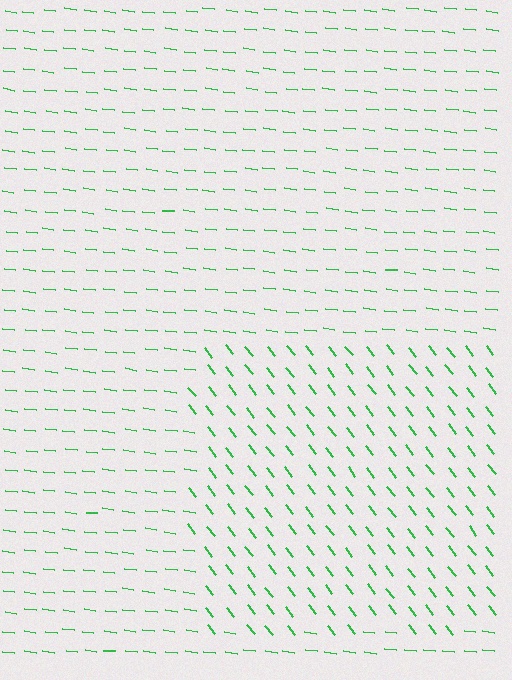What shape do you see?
I see a rectangle.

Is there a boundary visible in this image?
Yes, there is a texture boundary formed by a change in line orientation.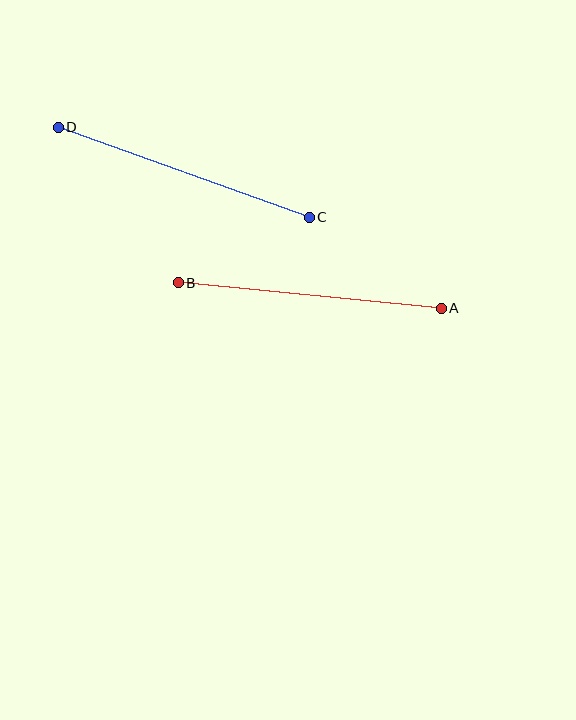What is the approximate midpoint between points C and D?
The midpoint is at approximately (184, 172) pixels.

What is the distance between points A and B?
The distance is approximately 264 pixels.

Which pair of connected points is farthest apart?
Points C and D are farthest apart.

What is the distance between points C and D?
The distance is approximately 267 pixels.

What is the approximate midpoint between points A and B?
The midpoint is at approximately (310, 296) pixels.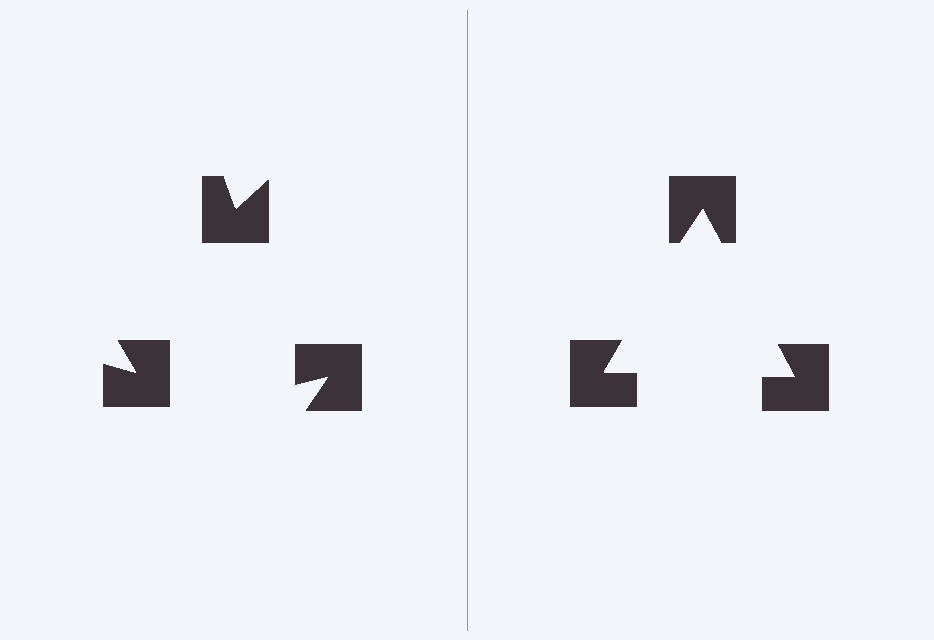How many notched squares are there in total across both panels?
6 — 3 on each side.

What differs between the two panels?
The notched squares are positioned identically on both sides; only the wedge orientations differ. On the right they align to a triangle; on the left they are misaligned.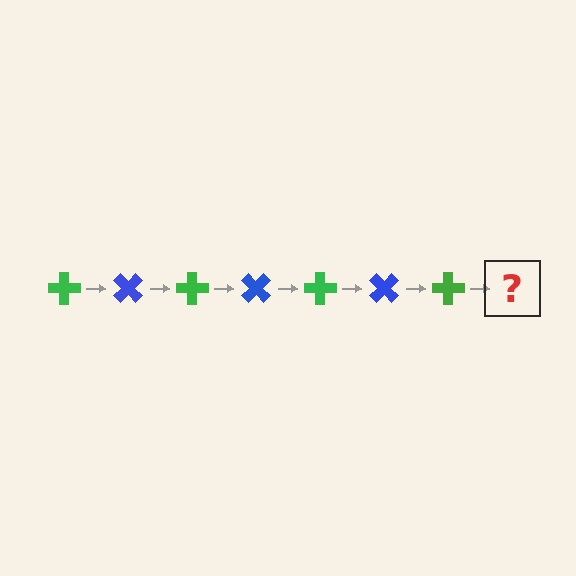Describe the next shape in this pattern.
It should be a blue cross, rotated 315 degrees from the start.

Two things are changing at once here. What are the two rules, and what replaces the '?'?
The two rules are that it rotates 45 degrees each step and the color cycles through green and blue. The '?' should be a blue cross, rotated 315 degrees from the start.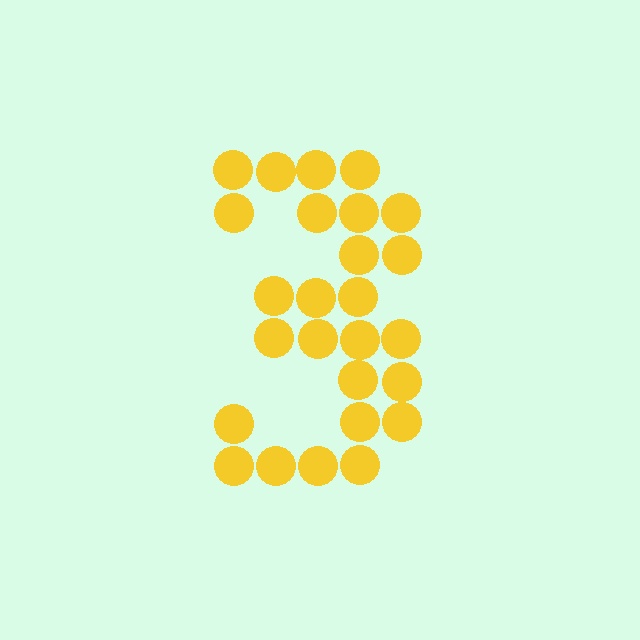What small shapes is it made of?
It is made of small circles.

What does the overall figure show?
The overall figure shows the digit 3.